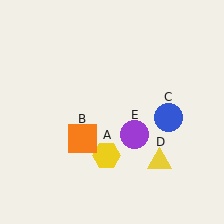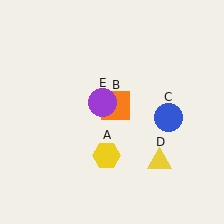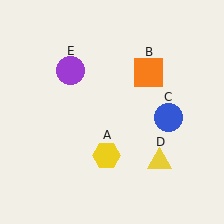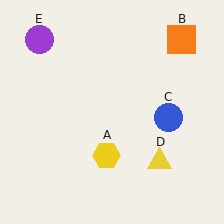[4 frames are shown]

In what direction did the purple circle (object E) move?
The purple circle (object E) moved up and to the left.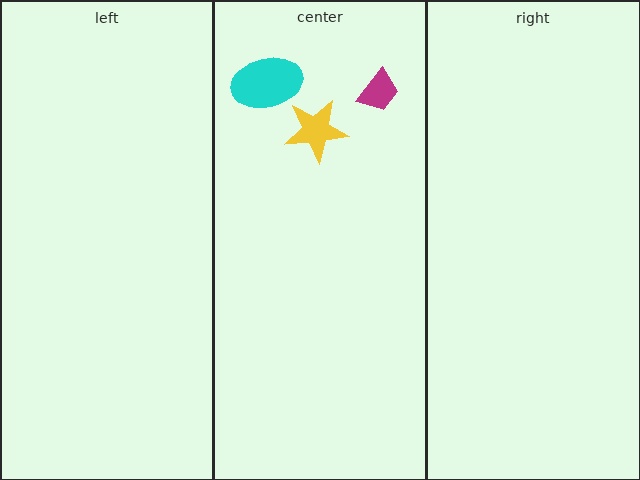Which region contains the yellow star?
The center region.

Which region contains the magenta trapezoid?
The center region.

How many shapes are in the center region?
3.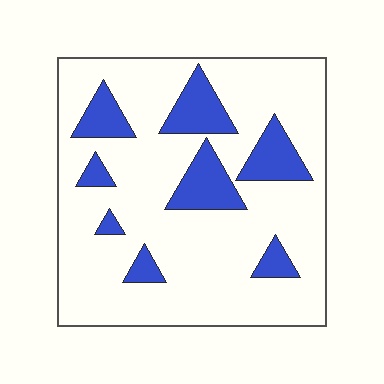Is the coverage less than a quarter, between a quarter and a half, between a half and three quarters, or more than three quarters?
Less than a quarter.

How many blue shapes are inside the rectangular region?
8.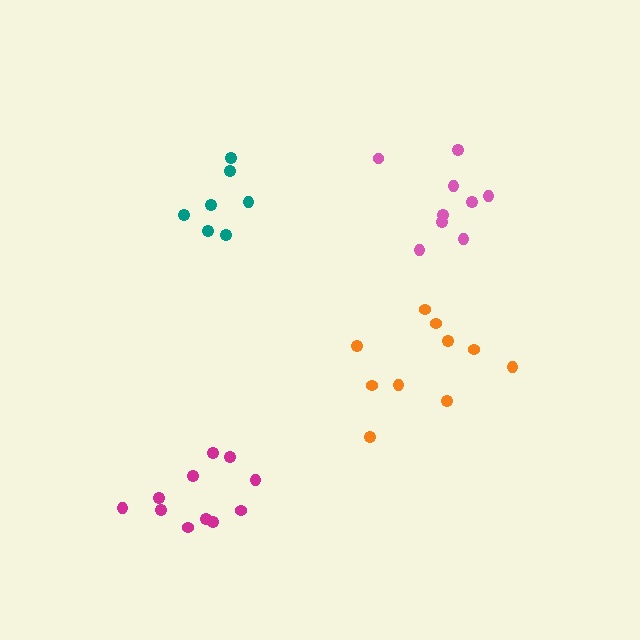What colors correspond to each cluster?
The clusters are colored: orange, pink, magenta, teal.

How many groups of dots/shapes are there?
There are 4 groups.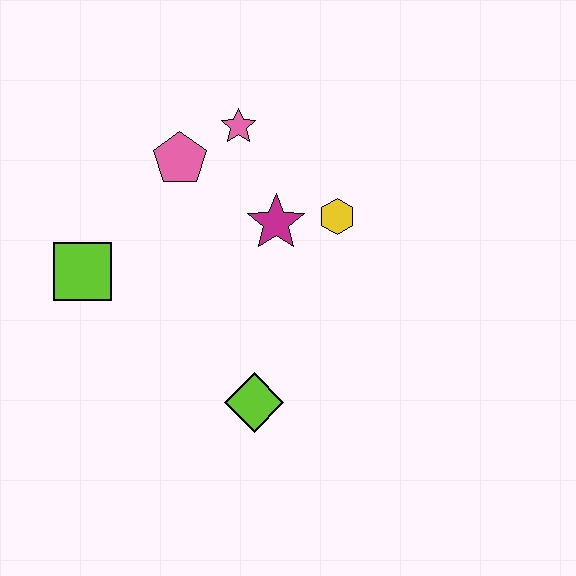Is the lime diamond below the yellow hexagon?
Yes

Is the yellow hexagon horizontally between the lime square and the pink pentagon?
No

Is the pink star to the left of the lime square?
No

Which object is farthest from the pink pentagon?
The lime diamond is farthest from the pink pentagon.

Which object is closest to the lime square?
The pink pentagon is closest to the lime square.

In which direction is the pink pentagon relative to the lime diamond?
The pink pentagon is above the lime diamond.